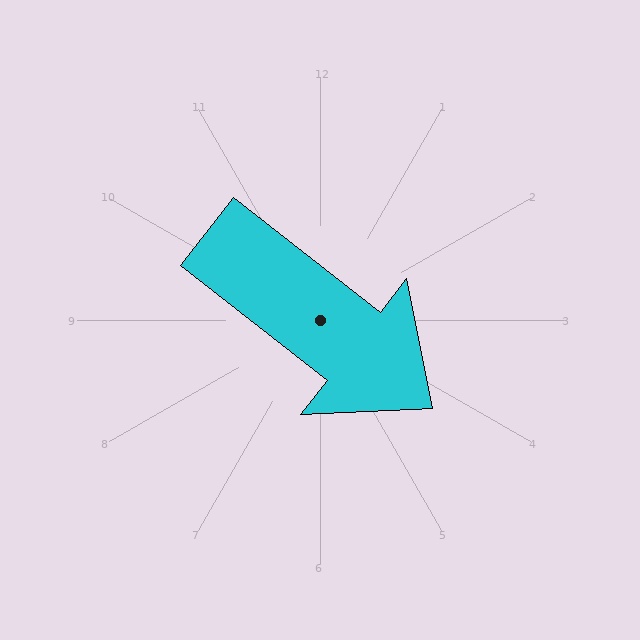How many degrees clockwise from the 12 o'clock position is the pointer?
Approximately 128 degrees.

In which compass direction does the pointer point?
Southeast.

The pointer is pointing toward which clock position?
Roughly 4 o'clock.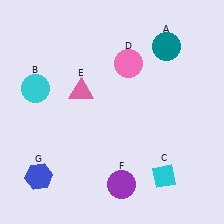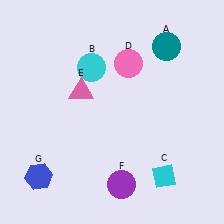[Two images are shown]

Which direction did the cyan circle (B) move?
The cyan circle (B) moved right.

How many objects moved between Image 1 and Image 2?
1 object moved between the two images.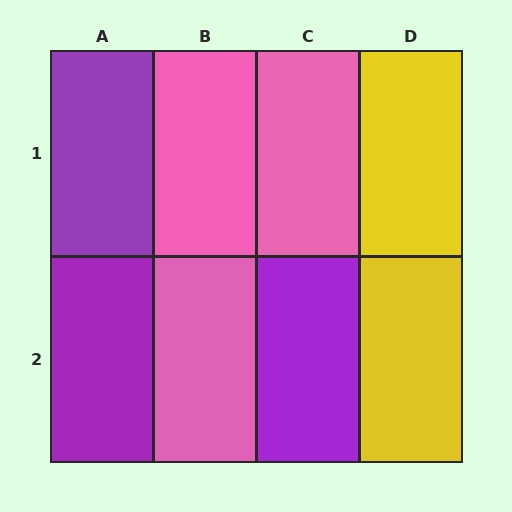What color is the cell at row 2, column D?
Yellow.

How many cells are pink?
3 cells are pink.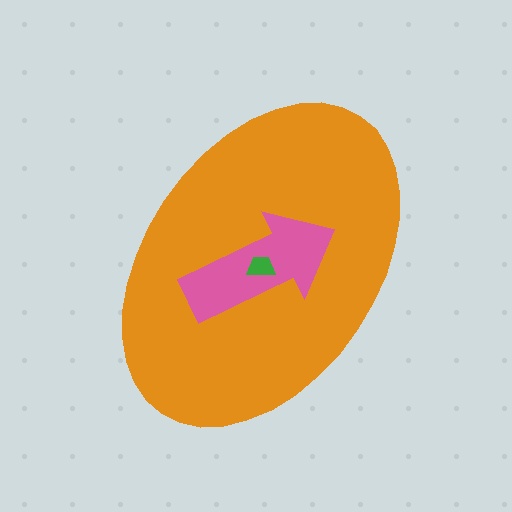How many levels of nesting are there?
3.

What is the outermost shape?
The orange ellipse.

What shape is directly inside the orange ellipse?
The pink arrow.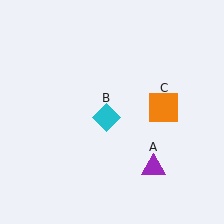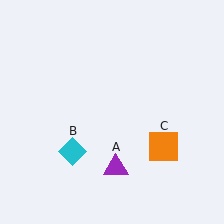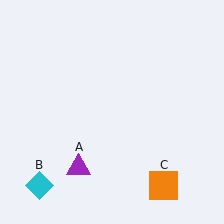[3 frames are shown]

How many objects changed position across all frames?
3 objects changed position: purple triangle (object A), cyan diamond (object B), orange square (object C).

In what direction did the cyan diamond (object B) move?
The cyan diamond (object B) moved down and to the left.